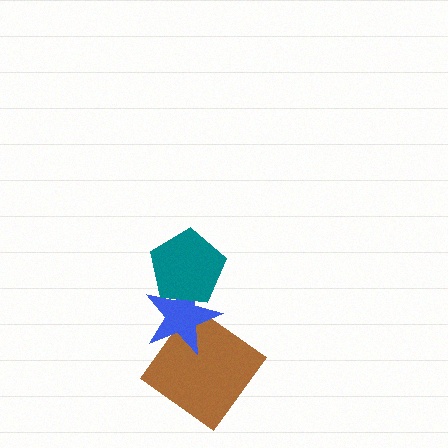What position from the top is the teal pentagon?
The teal pentagon is 1st from the top.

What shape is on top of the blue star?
The teal pentagon is on top of the blue star.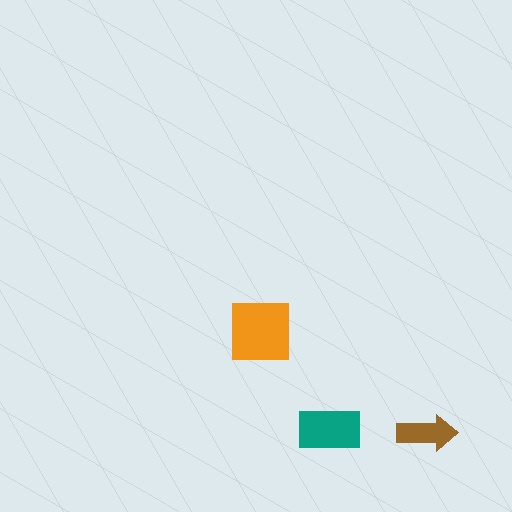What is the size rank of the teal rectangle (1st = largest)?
2nd.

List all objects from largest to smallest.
The orange square, the teal rectangle, the brown arrow.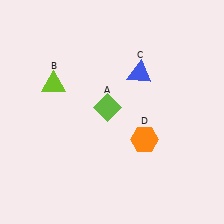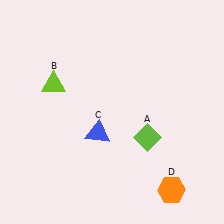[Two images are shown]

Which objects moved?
The objects that moved are: the lime diamond (A), the blue triangle (C), the orange hexagon (D).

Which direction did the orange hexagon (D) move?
The orange hexagon (D) moved down.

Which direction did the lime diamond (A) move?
The lime diamond (A) moved right.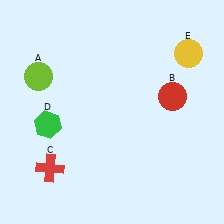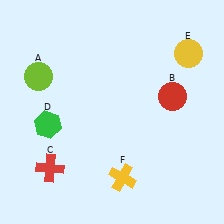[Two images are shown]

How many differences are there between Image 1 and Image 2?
There is 1 difference between the two images.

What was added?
A yellow cross (F) was added in Image 2.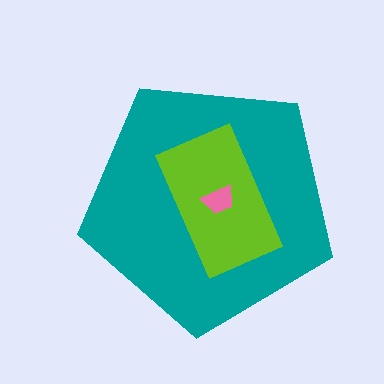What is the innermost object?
The pink trapezoid.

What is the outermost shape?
The teal pentagon.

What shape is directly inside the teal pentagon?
The lime rectangle.